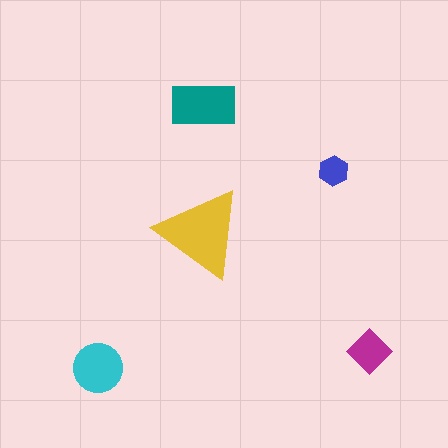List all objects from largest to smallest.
The yellow triangle, the teal rectangle, the cyan circle, the magenta diamond, the blue hexagon.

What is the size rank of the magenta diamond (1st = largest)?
4th.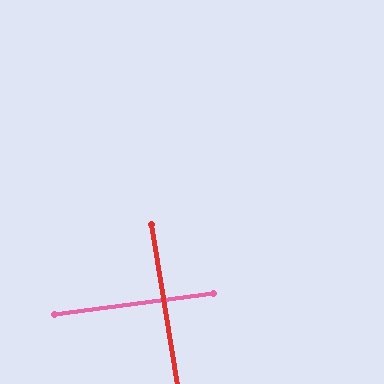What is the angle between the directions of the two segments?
Approximately 88 degrees.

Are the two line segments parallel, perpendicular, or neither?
Perpendicular — they meet at approximately 88°.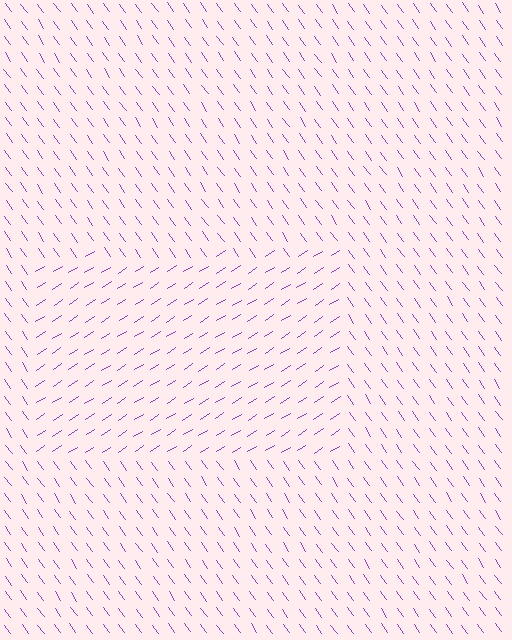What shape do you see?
I see a rectangle.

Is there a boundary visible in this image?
Yes, there is a texture boundary formed by a change in line orientation.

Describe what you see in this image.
The image is filled with small purple line segments. A rectangle region in the image has lines oriented differently from the surrounding lines, creating a visible texture boundary.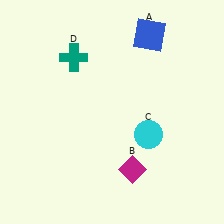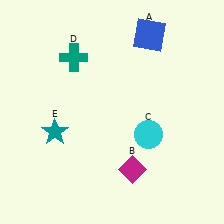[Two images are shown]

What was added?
A teal star (E) was added in Image 2.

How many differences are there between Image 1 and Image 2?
There is 1 difference between the two images.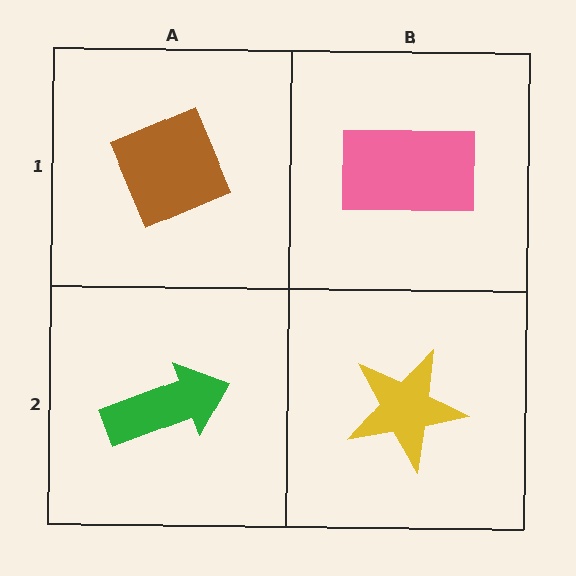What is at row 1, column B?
A pink rectangle.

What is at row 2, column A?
A green arrow.